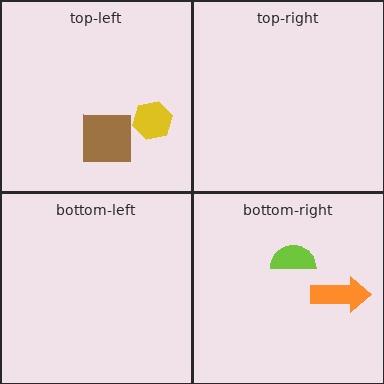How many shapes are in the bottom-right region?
2.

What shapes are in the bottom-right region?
The lime semicircle, the orange arrow.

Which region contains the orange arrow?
The bottom-right region.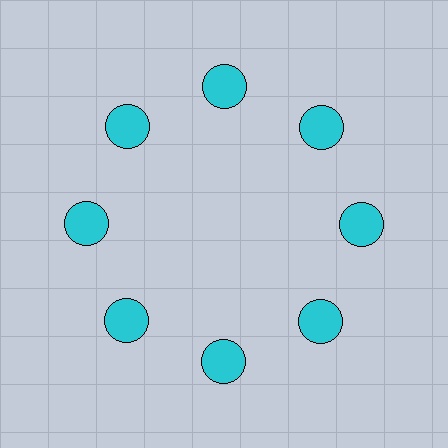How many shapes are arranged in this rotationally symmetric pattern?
There are 8 shapes, arranged in 8 groups of 1.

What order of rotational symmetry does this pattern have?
This pattern has 8-fold rotational symmetry.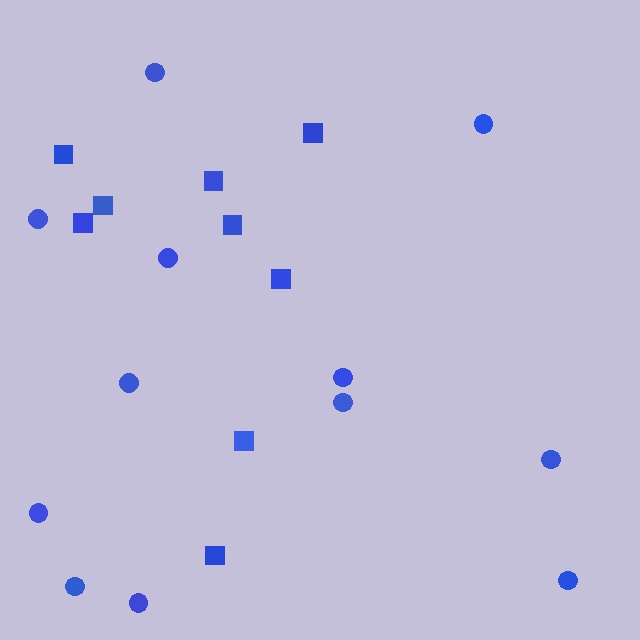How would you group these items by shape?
There are 2 groups: one group of squares (9) and one group of circles (12).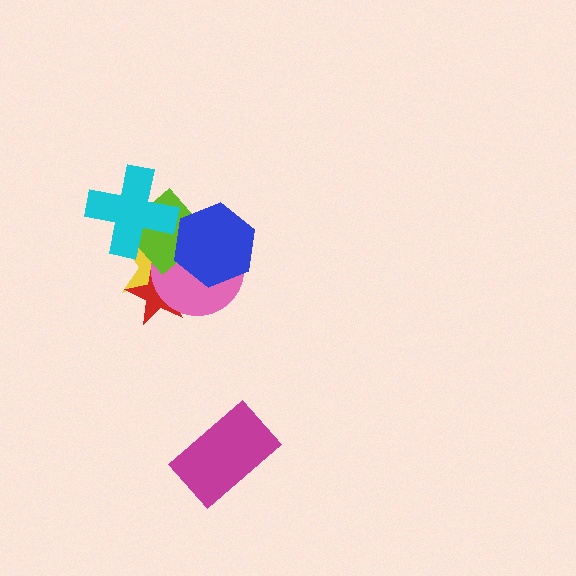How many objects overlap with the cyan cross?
2 objects overlap with the cyan cross.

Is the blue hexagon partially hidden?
No, no other shape covers it.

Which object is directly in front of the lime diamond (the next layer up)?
The blue hexagon is directly in front of the lime diamond.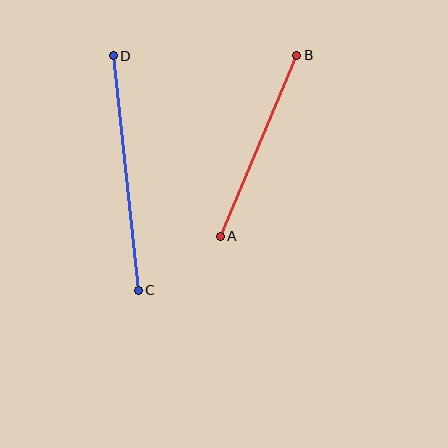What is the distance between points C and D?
The distance is approximately 236 pixels.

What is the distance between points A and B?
The distance is approximately 196 pixels.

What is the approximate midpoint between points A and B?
The midpoint is at approximately (259, 146) pixels.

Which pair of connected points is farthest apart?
Points C and D are farthest apart.